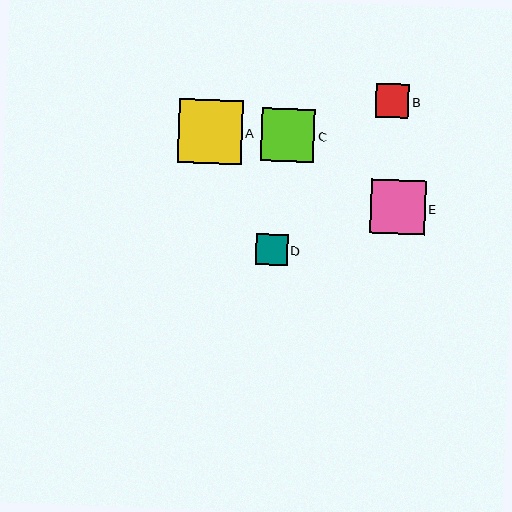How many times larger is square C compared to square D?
Square C is approximately 1.7 times the size of square D.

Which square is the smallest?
Square D is the smallest with a size of approximately 31 pixels.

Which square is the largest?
Square A is the largest with a size of approximately 64 pixels.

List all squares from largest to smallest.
From largest to smallest: A, E, C, B, D.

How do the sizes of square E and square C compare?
Square E and square C are approximately the same size.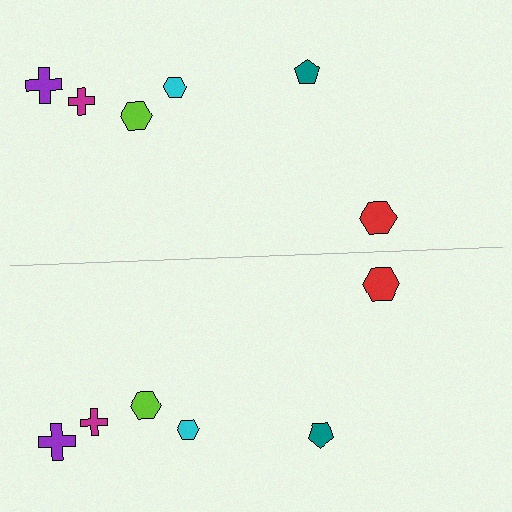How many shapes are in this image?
There are 12 shapes in this image.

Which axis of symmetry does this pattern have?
The pattern has a horizontal axis of symmetry running through the center of the image.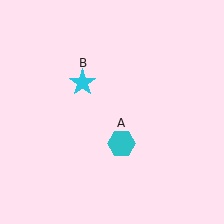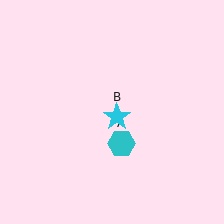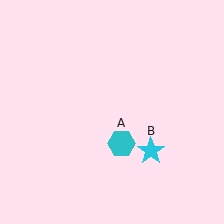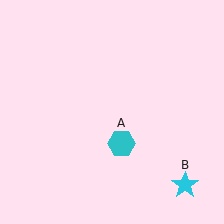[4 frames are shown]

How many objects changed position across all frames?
1 object changed position: cyan star (object B).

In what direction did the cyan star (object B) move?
The cyan star (object B) moved down and to the right.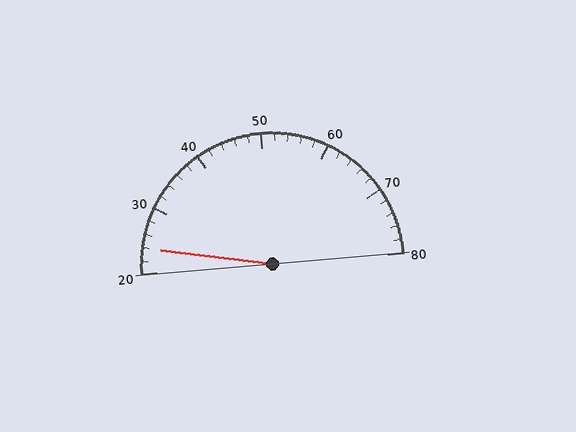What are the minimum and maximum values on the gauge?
The gauge ranges from 20 to 80.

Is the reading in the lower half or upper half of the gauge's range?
The reading is in the lower half of the range (20 to 80).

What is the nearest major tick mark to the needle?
The nearest major tick mark is 20.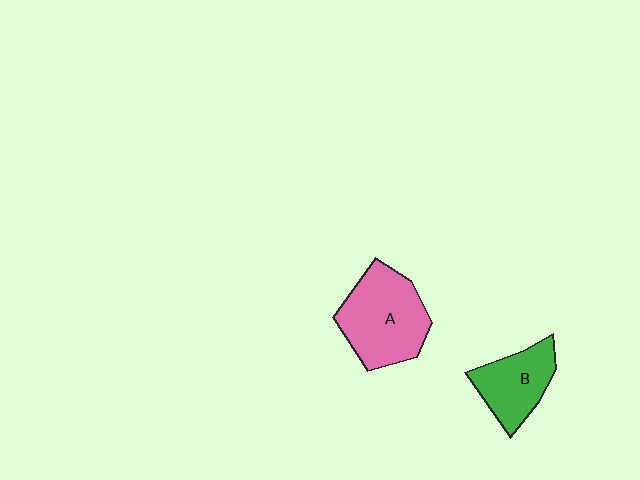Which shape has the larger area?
Shape A (pink).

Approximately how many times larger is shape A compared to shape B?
Approximately 1.5 times.